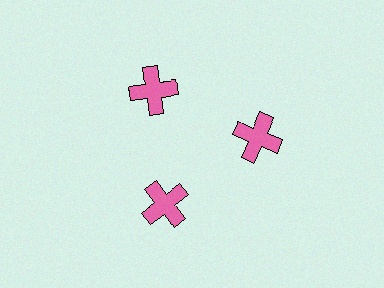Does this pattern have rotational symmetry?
Yes, this pattern has 3-fold rotational symmetry. It looks the same after rotating 120 degrees around the center.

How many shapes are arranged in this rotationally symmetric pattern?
There are 3 shapes, arranged in 3 groups of 1.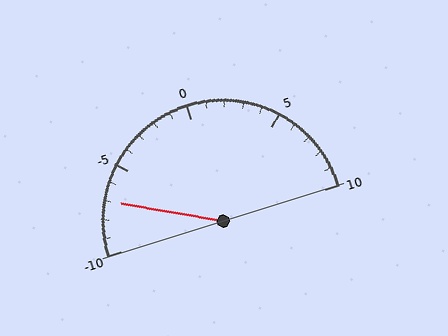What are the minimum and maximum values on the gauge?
The gauge ranges from -10 to 10.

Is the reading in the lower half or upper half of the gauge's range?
The reading is in the lower half of the range (-10 to 10).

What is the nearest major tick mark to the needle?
The nearest major tick mark is -5.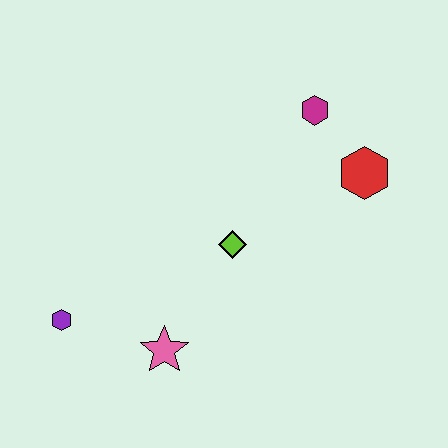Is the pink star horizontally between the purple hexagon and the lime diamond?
Yes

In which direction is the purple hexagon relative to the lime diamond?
The purple hexagon is to the left of the lime diamond.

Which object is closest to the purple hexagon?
The pink star is closest to the purple hexagon.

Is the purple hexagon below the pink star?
No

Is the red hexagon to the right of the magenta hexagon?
Yes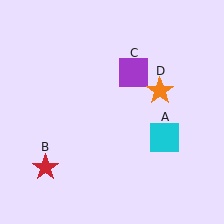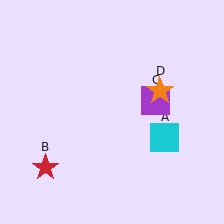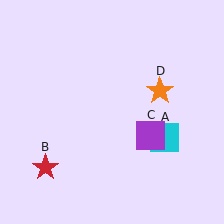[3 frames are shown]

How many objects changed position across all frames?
1 object changed position: purple square (object C).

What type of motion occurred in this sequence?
The purple square (object C) rotated clockwise around the center of the scene.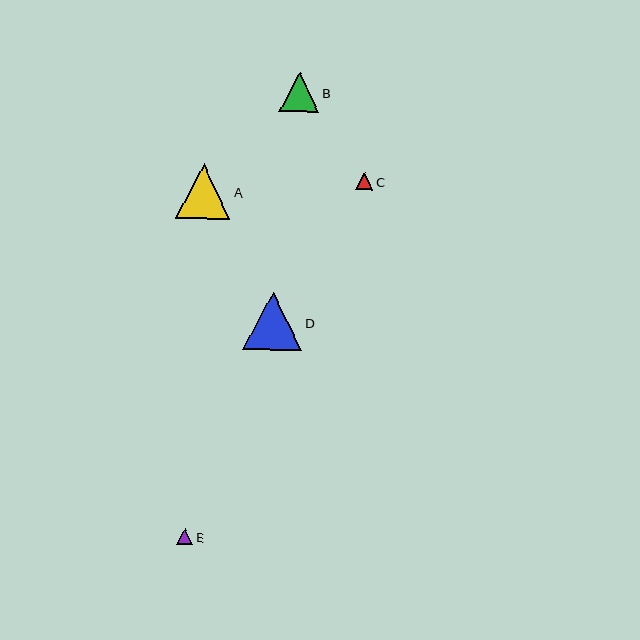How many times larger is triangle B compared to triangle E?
Triangle B is approximately 2.5 times the size of triangle E.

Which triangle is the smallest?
Triangle E is the smallest with a size of approximately 16 pixels.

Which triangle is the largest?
Triangle D is the largest with a size of approximately 58 pixels.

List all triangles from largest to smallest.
From largest to smallest: D, A, B, C, E.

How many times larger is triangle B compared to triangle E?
Triangle B is approximately 2.5 times the size of triangle E.